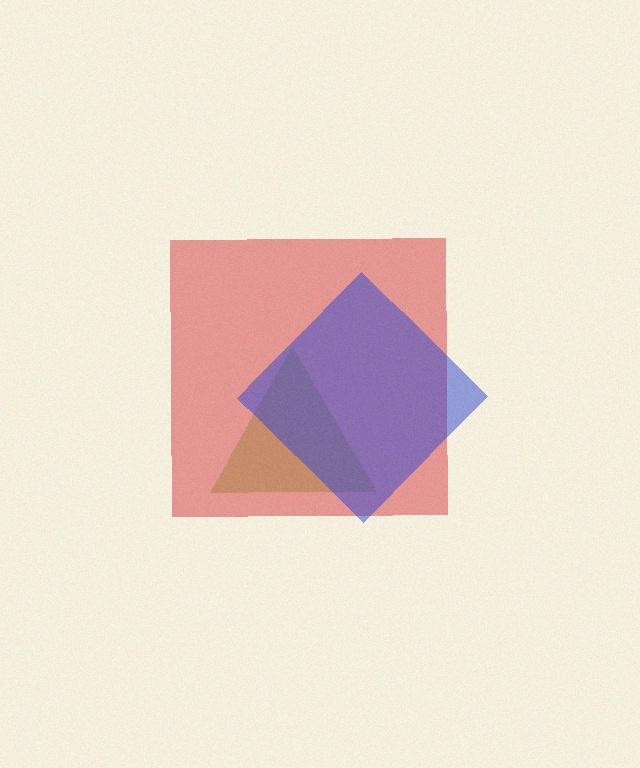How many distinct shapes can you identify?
There are 3 distinct shapes: a lime triangle, a red square, a blue diamond.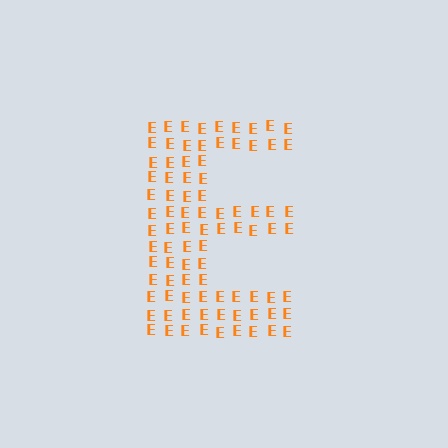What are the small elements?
The small elements are letter E's.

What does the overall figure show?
The overall figure shows the letter E.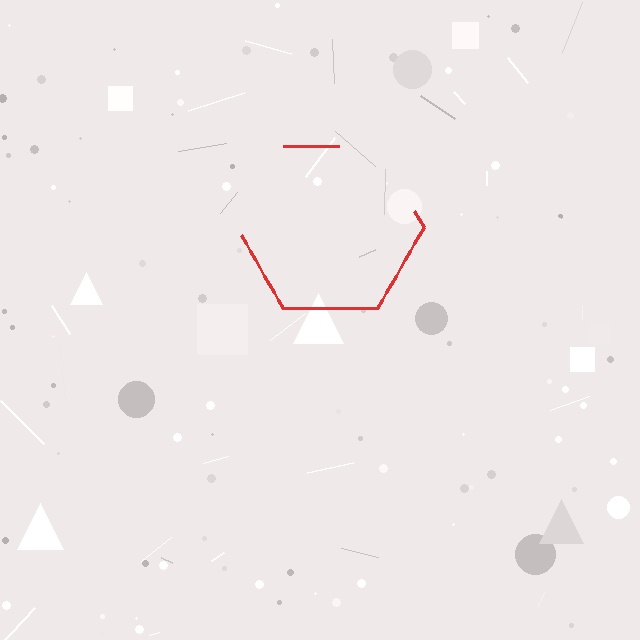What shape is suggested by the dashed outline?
The dashed outline suggests a hexagon.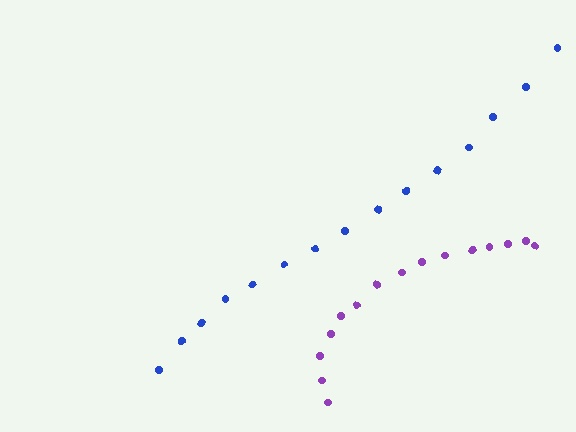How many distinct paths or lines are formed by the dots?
There are 2 distinct paths.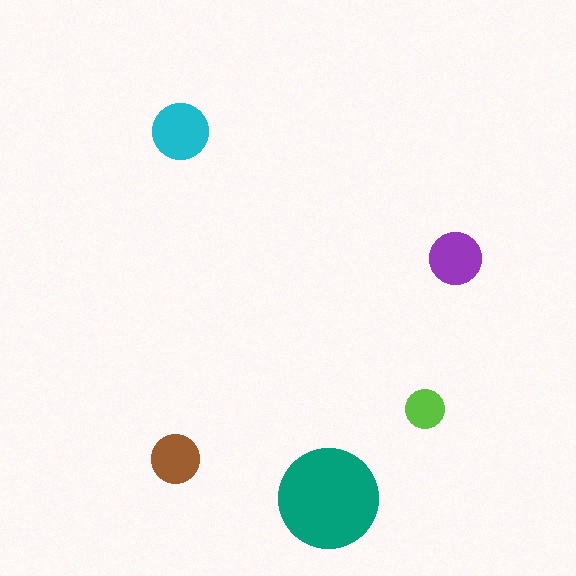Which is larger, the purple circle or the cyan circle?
The cyan one.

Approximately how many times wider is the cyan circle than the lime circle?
About 1.5 times wider.